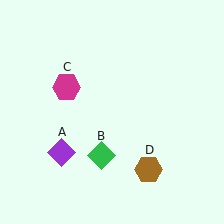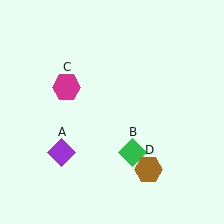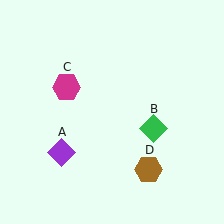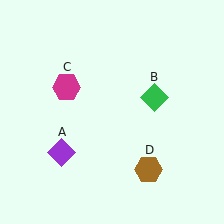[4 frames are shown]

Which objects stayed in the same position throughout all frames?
Purple diamond (object A) and magenta hexagon (object C) and brown hexagon (object D) remained stationary.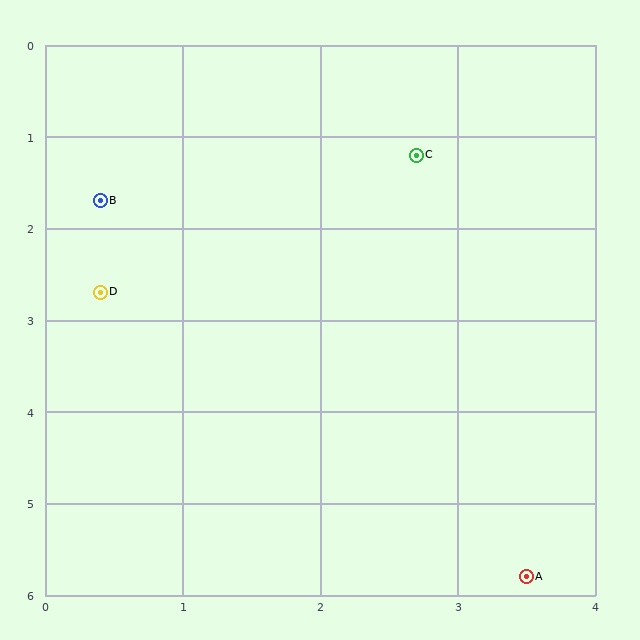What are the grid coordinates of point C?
Point C is at approximately (2.7, 1.2).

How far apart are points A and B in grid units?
Points A and B are about 5.1 grid units apart.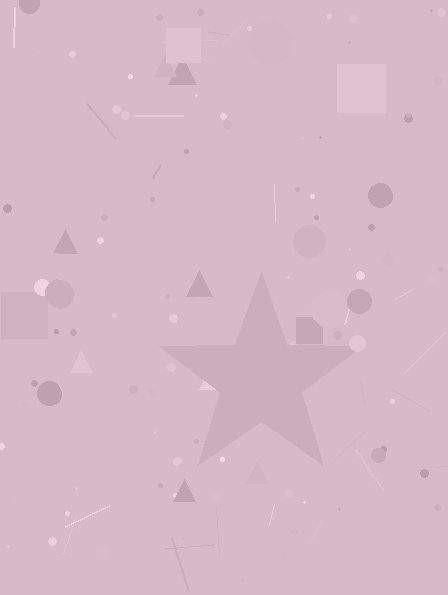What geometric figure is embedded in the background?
A star is embedded in the background.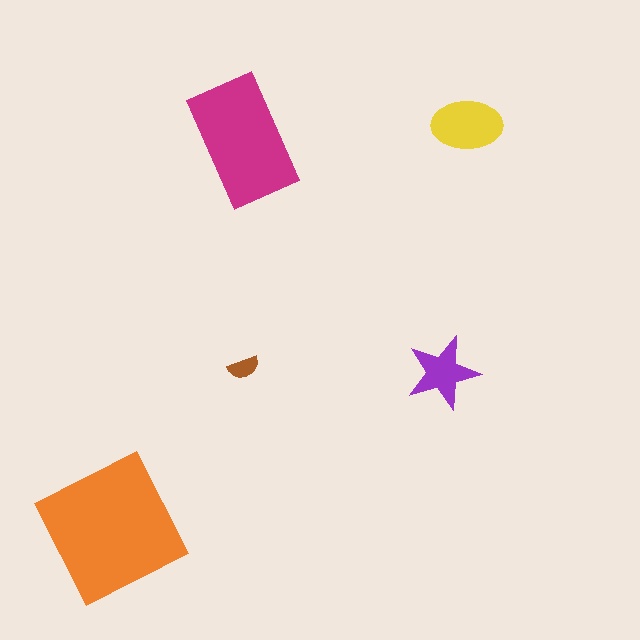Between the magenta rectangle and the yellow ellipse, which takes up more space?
The magenta rectangle.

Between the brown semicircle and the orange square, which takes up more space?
The orange square.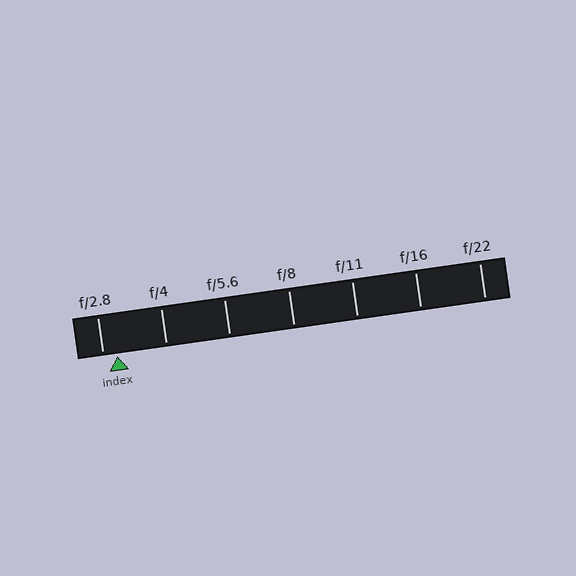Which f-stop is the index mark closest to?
The index mark is closest to f/2.8.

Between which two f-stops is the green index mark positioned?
The index mark is between f/2.8 and f/4.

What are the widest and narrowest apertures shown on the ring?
The widest aperture shown is f/2.8 and the narrowest is f/22.